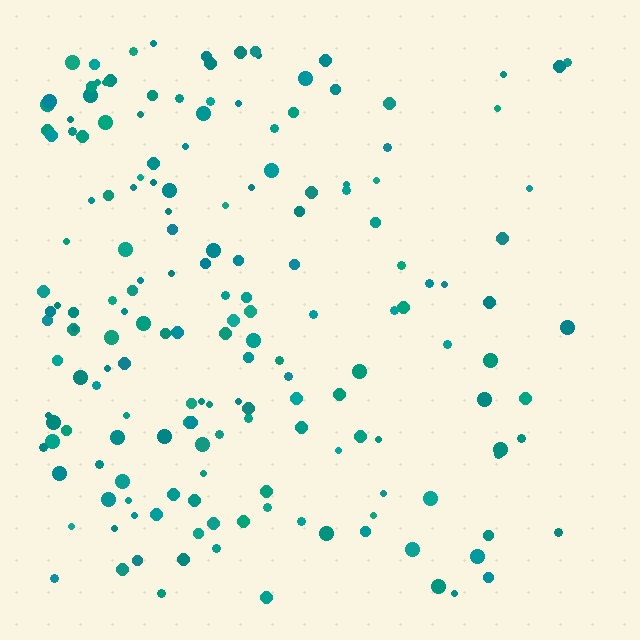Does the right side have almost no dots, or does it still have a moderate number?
Still a moderate number, just noticeably fewer than the left.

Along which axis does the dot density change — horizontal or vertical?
Horizontal.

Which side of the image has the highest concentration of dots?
The left.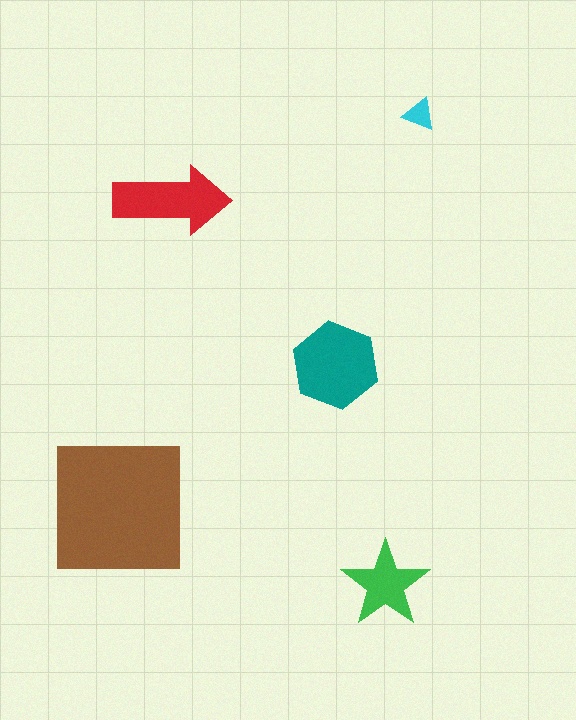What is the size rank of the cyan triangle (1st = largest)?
5th.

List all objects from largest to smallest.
The brown square, the teal hexagon, the red arrow, the green star, the cyan triangle.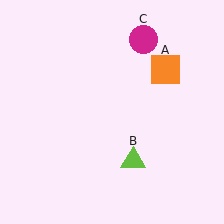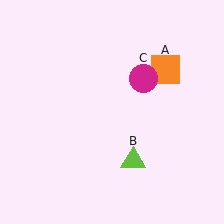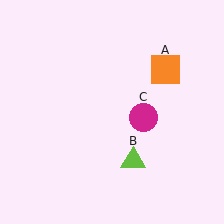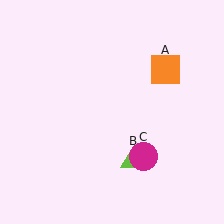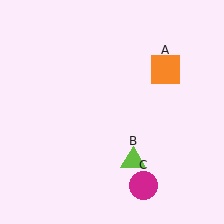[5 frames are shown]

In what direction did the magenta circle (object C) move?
The magenta circle (object C) moved down.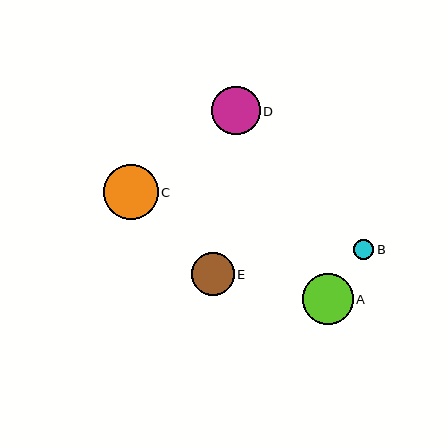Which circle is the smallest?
Circle B is the smallest with a size of approximately 20 pixels.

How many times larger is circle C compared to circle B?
Circle C is approximately 2.7 times the size of circle B.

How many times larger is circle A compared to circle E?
Circle A is approximately 1.2 times the size of circle E.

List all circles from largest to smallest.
From largest to smallest: C, A, D, E, B.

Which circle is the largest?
Circle C is the largest with a size of approximately 55 pixels.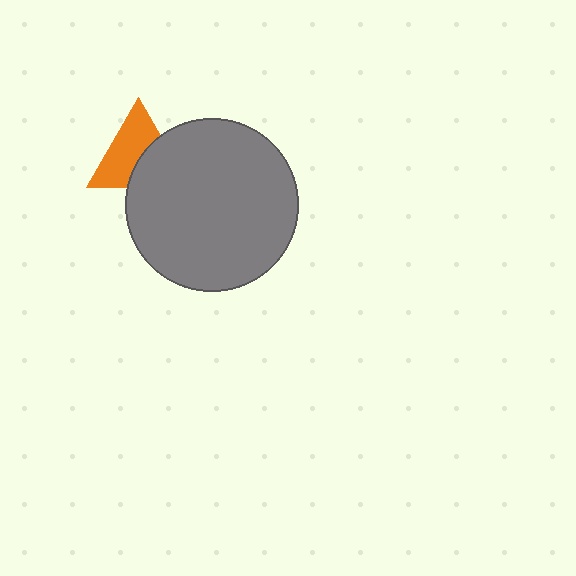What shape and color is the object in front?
The object in front is a gray circle.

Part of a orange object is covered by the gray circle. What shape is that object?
It is a triangle.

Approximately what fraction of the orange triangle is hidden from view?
Roughly 40% of the orange triangle is hidden behind the gray circle.